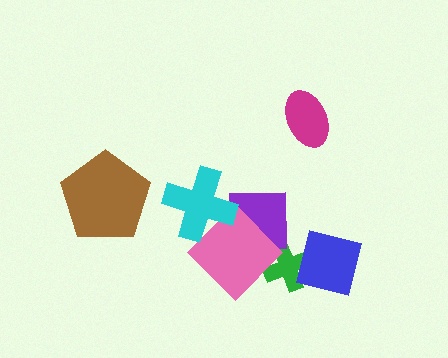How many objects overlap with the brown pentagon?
0 objects overlap with the brown pentagon.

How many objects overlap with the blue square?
1 object overlaps with the blue square.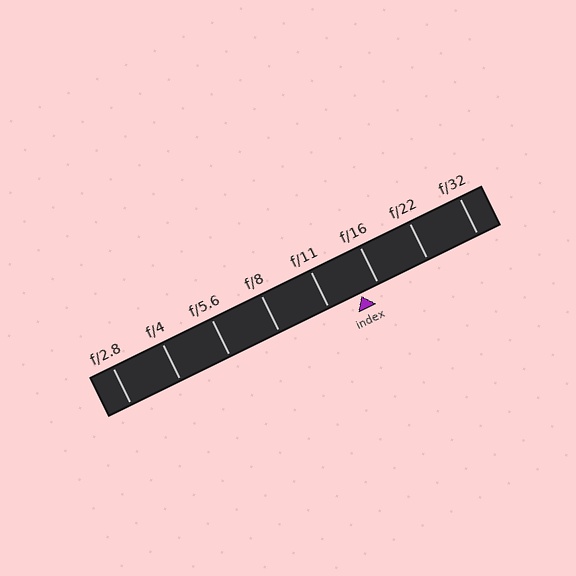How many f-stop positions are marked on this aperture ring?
There are 8 f-stop positions marked.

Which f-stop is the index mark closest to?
The index mark is closest to f/16.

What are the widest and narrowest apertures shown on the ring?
The widest aperture shown is f/2.8 and the narrowest is f/32.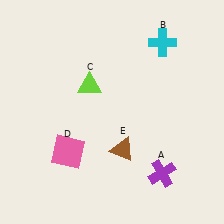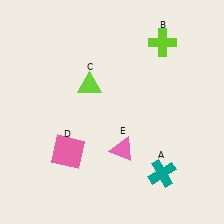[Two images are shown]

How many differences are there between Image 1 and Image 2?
There are 3 differences between the two images.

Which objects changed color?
A changed from purple to teal. B changed from cyan to lime. E changed from brown to pink.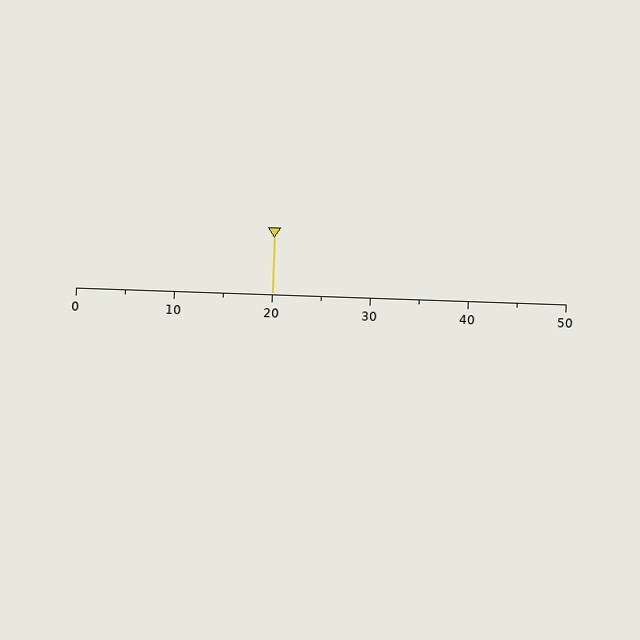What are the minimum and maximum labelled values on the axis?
The axis runs from 0 to 50.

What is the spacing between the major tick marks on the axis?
The major ticks are spaced 10 apart.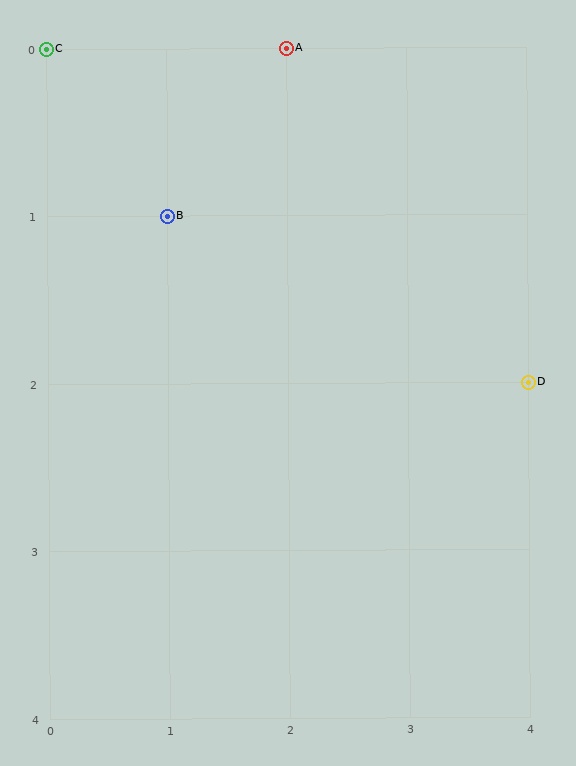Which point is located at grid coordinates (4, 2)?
Point D is at (4, 2).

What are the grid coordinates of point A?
Point A is at grid coordinates (2, 0).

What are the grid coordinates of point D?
Point D is at grid coordinates (4, 2).